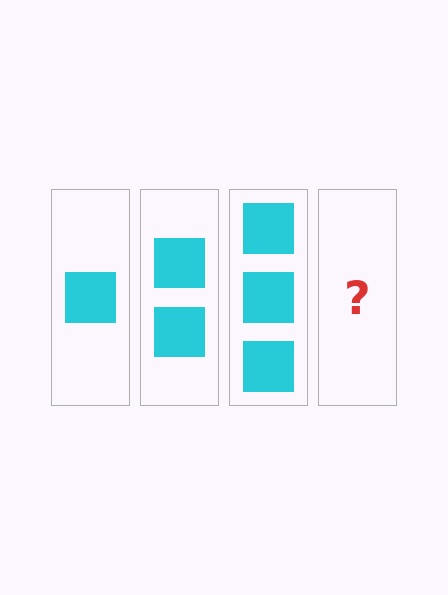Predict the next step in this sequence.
The next step is 4 squares.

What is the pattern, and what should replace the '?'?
The pattern is that each step adds one more square. The '?' should be 4 squares.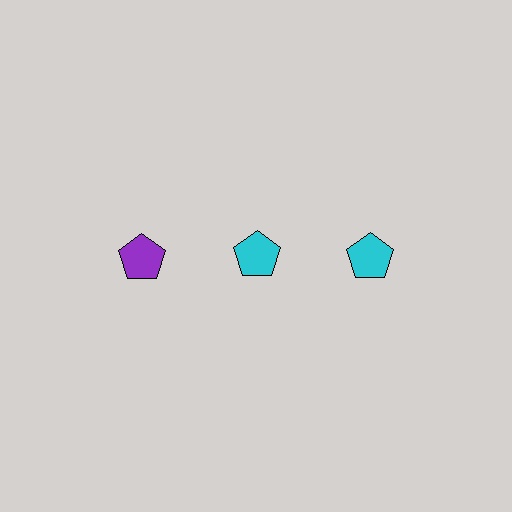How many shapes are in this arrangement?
There are 3 shapes arranged in a grid pattern.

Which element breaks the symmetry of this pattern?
The purple pentagon in the top row, leftmost column breaks the symmetry. All other shapes are cyan pentagons.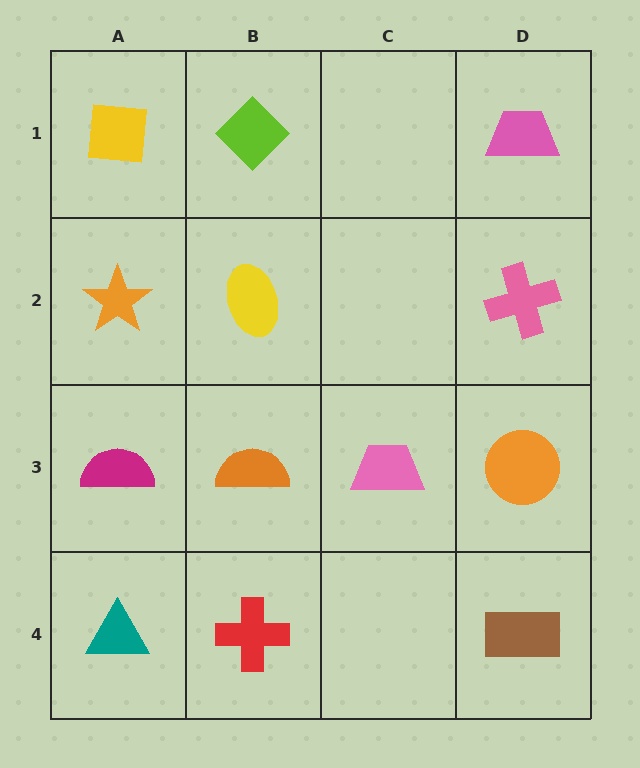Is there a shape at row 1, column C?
No, that cell is empty.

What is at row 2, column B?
A yellow ellipse.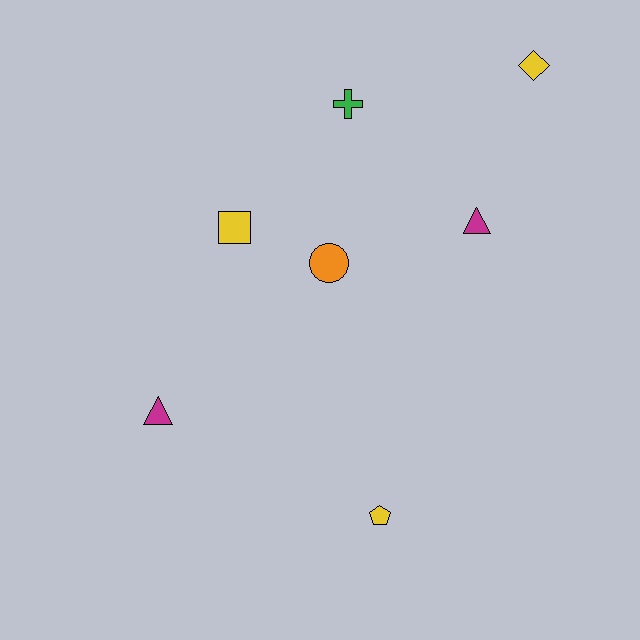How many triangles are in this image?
There are 2 triangles.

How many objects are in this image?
There are 7 objects.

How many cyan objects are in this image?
There are no cyan objects.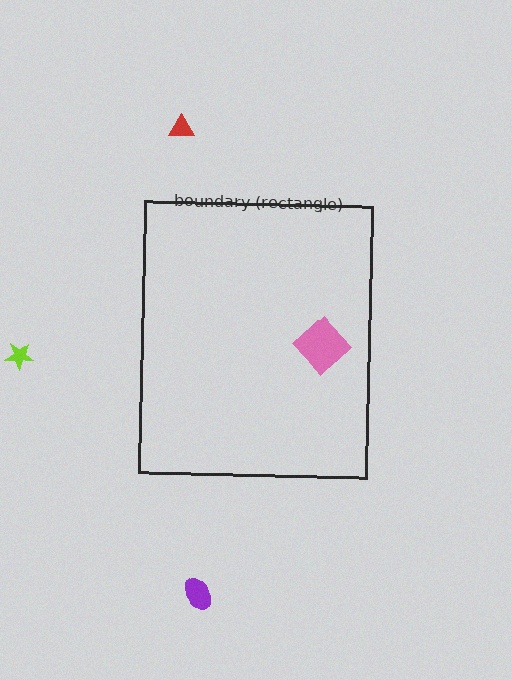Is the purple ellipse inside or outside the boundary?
Outside.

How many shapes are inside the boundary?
1 inside, 3 outside.